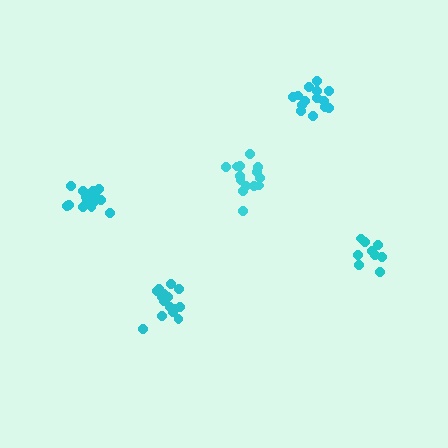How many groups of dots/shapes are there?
There are 5 groups.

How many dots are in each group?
Group 1: 15 dots, Group 2: 15 dots, Group 3: 9 dots, Group 4: 14 dots, Group 5: 14 dots (67 total).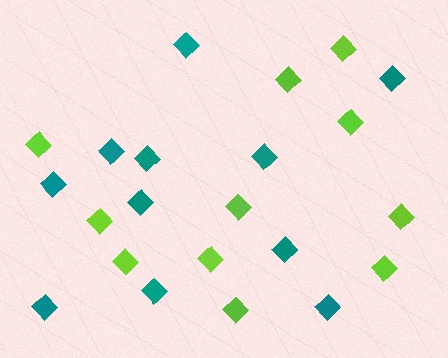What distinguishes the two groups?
There are 2 groups: one group of teal diamonds (11) and one group of lime diamonds (11).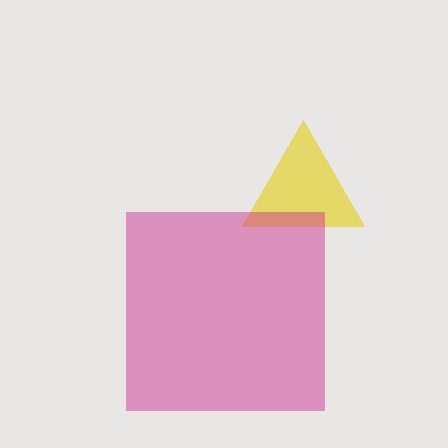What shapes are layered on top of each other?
The layered shapes are: a yellow triangle, a magenta square.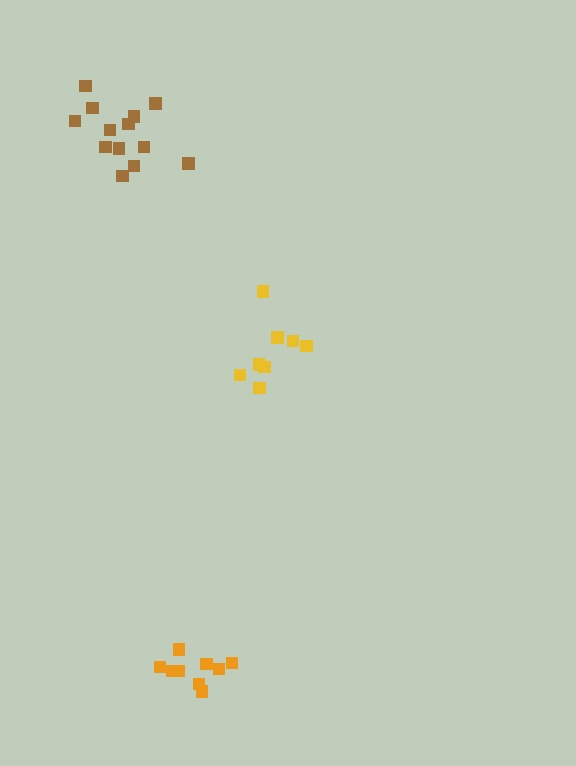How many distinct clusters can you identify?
There are 3 distinct clusters.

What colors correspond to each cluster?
The clusters are colored: orange, brown, yellow.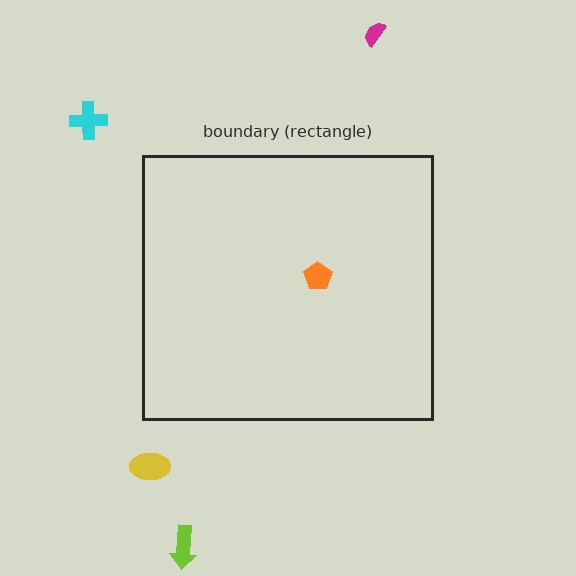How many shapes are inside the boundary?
1 inside, 4 outside.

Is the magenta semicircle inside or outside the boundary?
Outside.